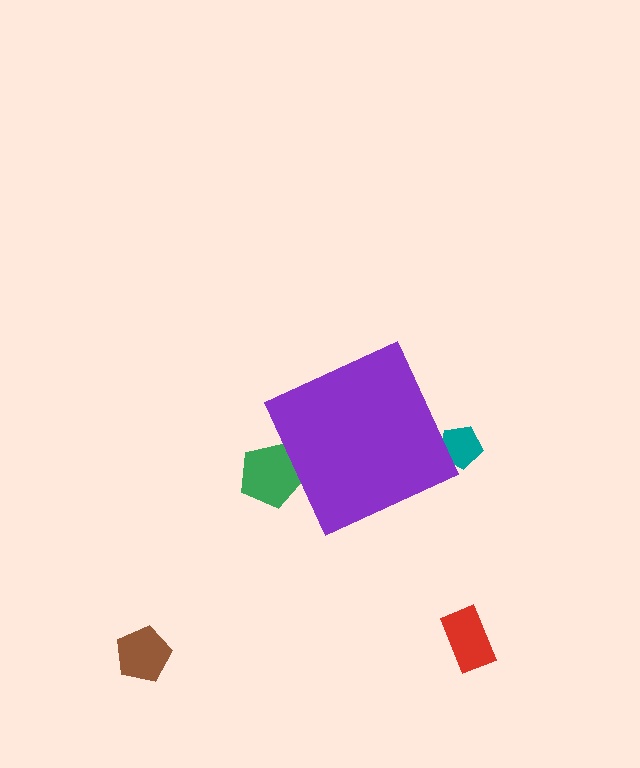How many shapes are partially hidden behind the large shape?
2 shapes are partially hidden.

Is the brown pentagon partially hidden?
No, the brown pentagon is fully visible.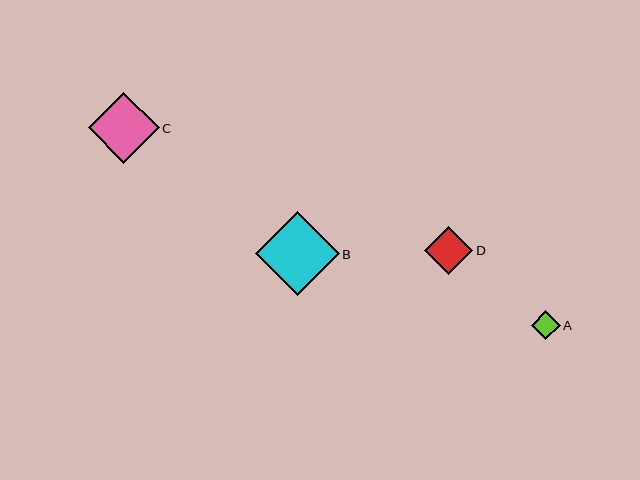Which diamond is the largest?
Diamond B is the largest with a size of approximately 84 pixels.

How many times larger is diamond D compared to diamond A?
Diamond D is approximately 1.7 times the size of diamond A.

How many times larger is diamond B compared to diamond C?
Diamond B is approximately 1.2 times the size of diamond C.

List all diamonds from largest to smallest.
From largest to smallest: B, C, D, A.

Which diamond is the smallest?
Diamond A is the smallest with a size of approximately 29 pixels.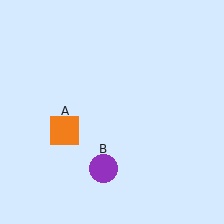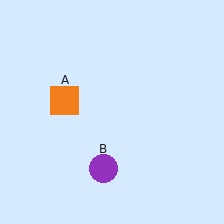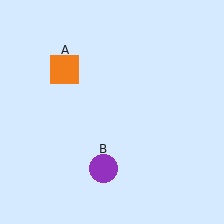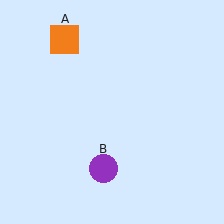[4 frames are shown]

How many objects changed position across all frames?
1 object changed position: orange square (object A).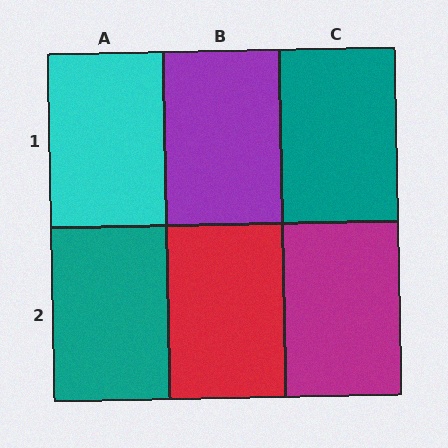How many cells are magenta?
1 cell is magenta.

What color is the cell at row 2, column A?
Teal.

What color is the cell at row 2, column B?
Red.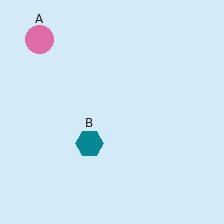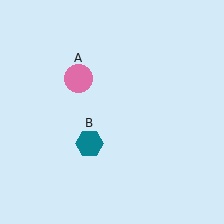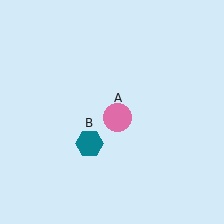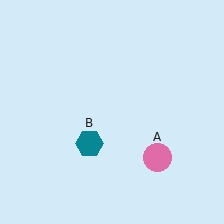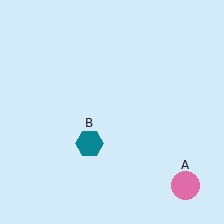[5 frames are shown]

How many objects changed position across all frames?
1 object changed position: pink circle (object A).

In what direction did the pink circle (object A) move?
The pink circle (object A) moved down and to the right.